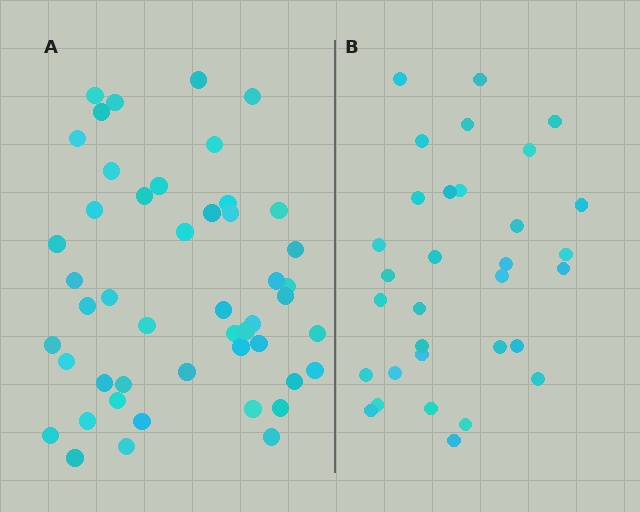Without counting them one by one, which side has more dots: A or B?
Region A (the left region) has more dots.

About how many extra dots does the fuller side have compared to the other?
Region A has approximately 15 more dots than region B.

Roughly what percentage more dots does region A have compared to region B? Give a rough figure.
About 50% more.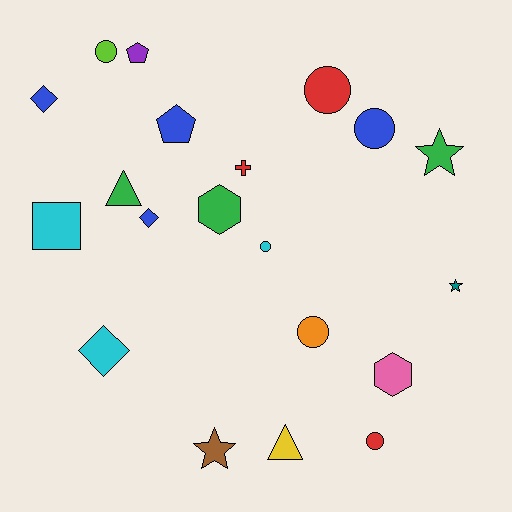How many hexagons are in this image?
There are 2 hexagons.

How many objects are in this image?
There are 20 objects.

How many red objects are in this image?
There are 3 red objects.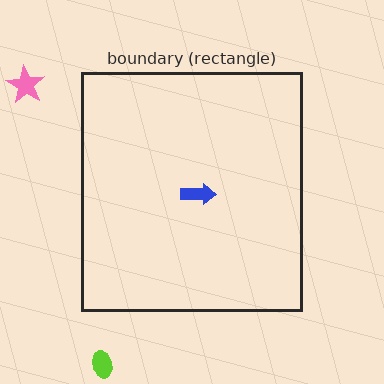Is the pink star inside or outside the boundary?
Outside.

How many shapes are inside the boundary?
1 inside, 2 outside.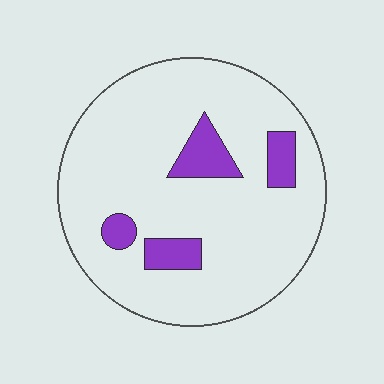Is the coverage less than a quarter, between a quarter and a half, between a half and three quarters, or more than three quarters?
Less than a quarter.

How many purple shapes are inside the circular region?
4.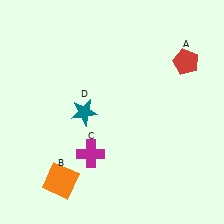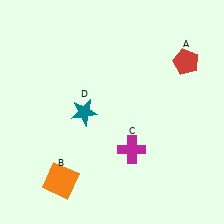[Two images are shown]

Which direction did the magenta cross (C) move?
The magenta cross (C) moved right.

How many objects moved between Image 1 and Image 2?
1 object moved between the two images.